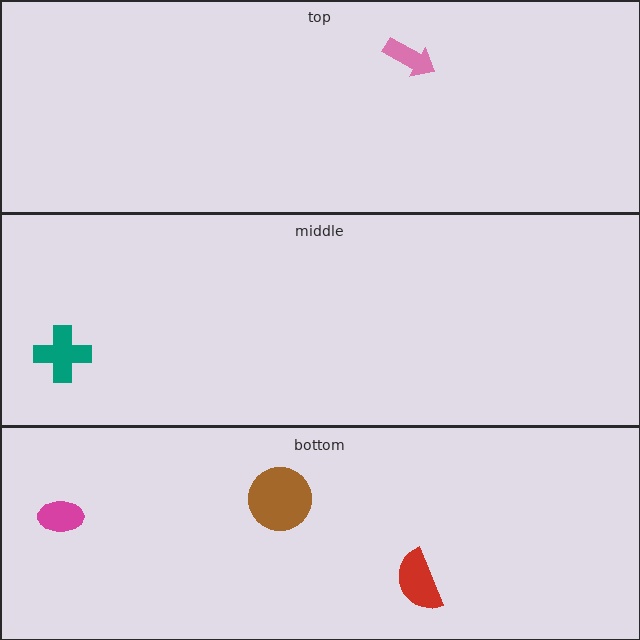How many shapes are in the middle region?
1.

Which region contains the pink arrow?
The top region.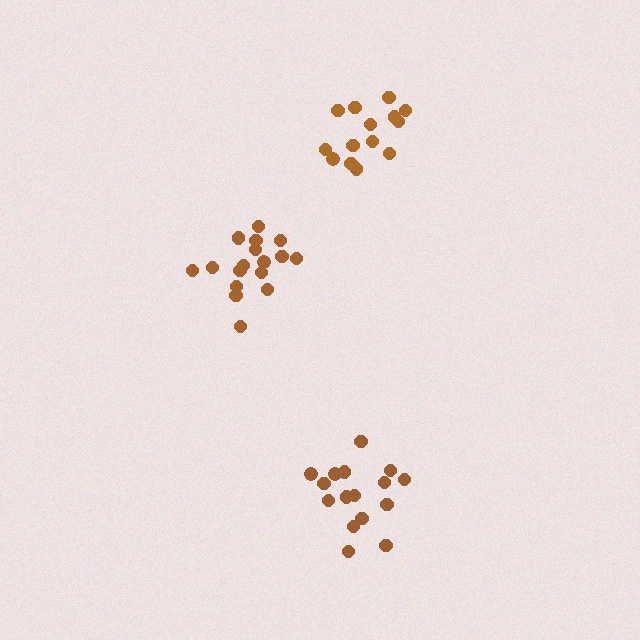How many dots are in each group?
Group 1: 16 dots, Group 2: 14 dots, Group 3: 17 dots (47 total).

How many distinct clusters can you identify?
There are 3 distinct clusters.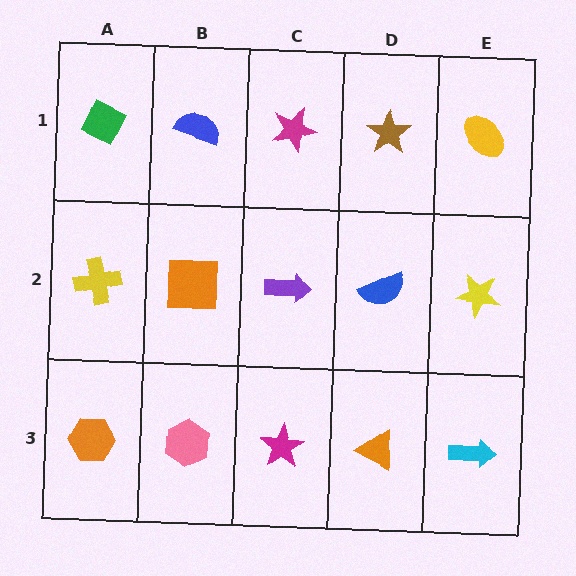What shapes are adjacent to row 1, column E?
A yellow star (row 2, column E), a brown star (row 1, column D).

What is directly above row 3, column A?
A yellow cross.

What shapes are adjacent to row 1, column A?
A yellow cross (row 2, column A), a blue semicircle (row 1, column B).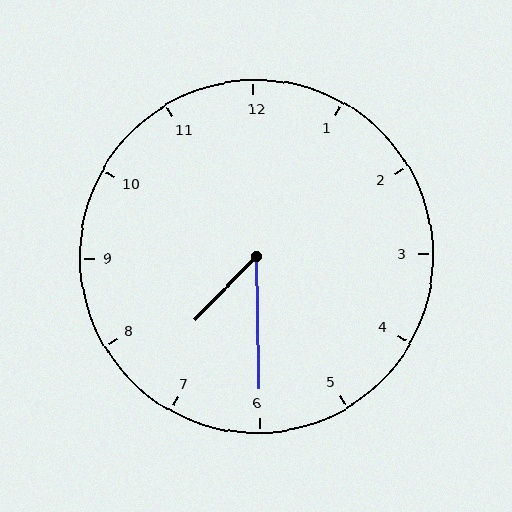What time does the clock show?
7:30.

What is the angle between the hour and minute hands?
Approximately 45 degrees.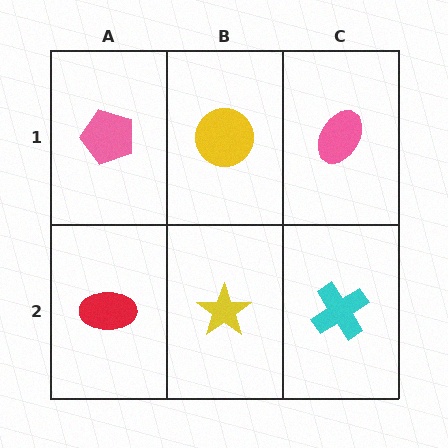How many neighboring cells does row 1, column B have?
3.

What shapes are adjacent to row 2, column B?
A yellow circle (row 1, column B), a red ellipse (row 2, column A), a cyan cross (row 2, column C).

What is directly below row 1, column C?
A cyan cross.